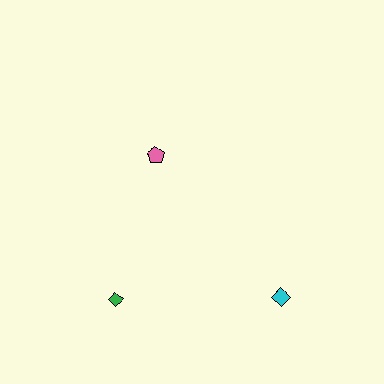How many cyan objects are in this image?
There is 1 cyan object.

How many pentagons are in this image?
There is 1 pentagon.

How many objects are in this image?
There are 3 objects.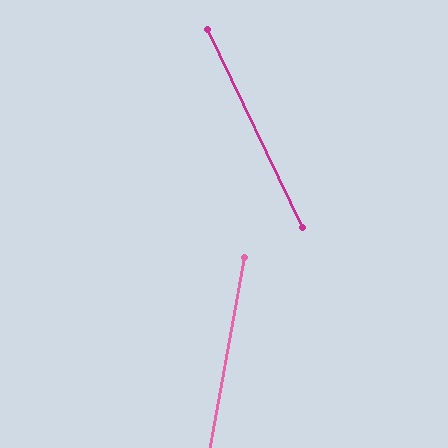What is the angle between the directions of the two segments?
Approximately 36 degrees.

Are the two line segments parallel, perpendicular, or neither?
Neither parallel nor perpendicular — they differ by about 36°.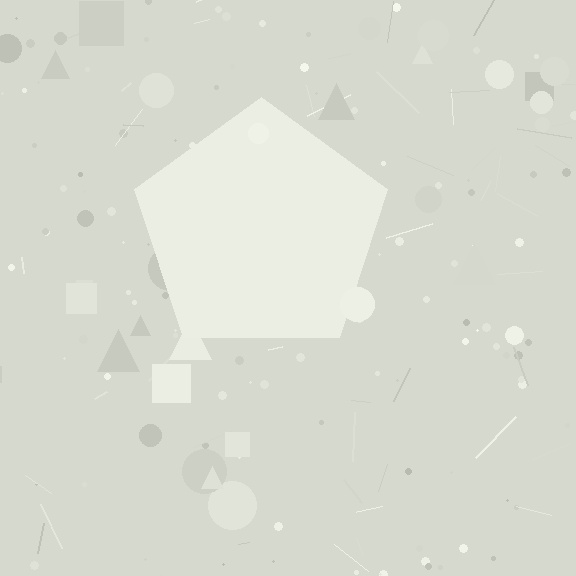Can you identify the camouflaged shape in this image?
The camouflaged shape is a pentagon.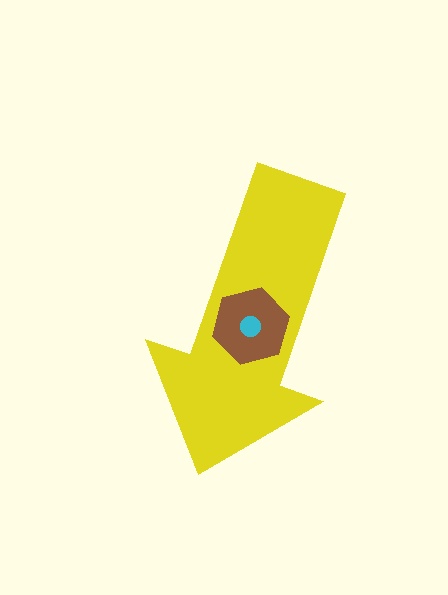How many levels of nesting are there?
3.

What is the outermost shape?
The yellow arrow.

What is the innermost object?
The cyan circle.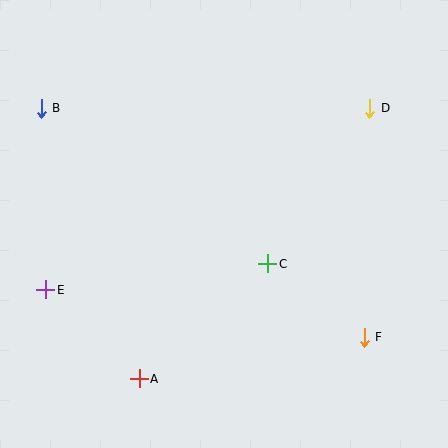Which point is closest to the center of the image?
Point C at (268, 264) is closest to the center.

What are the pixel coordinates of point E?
Point E is at (46, 290).